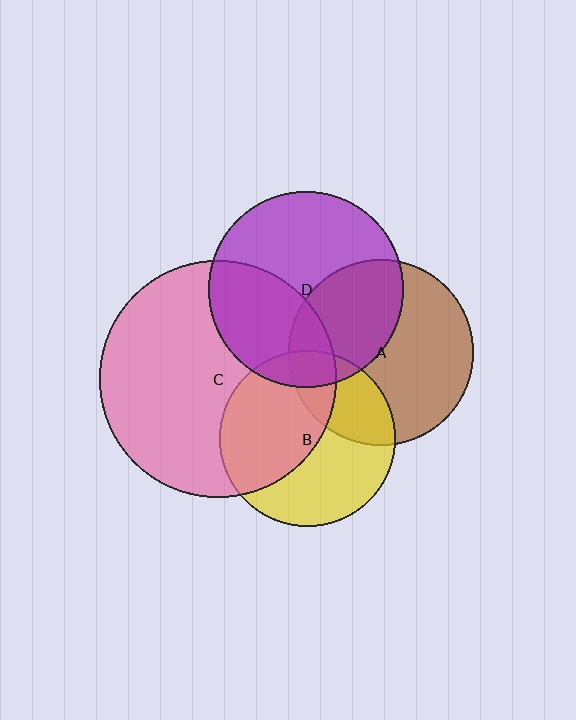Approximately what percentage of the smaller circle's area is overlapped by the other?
Approximately 40%.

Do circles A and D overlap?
Yes.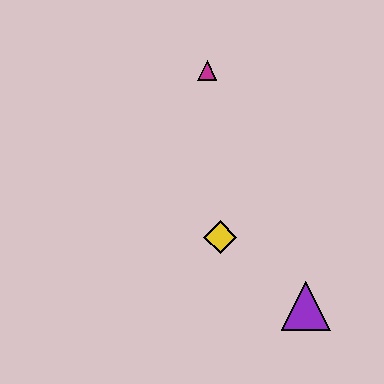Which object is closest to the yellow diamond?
The purple triangle is closest to the yellow diamond.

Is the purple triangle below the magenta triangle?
Yes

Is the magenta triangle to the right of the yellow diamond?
No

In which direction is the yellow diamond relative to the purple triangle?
The yellow diamond is to the left of the purple triangle.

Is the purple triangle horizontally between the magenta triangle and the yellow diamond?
No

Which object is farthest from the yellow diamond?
The magenta triangle is farthest from the yellow diamond.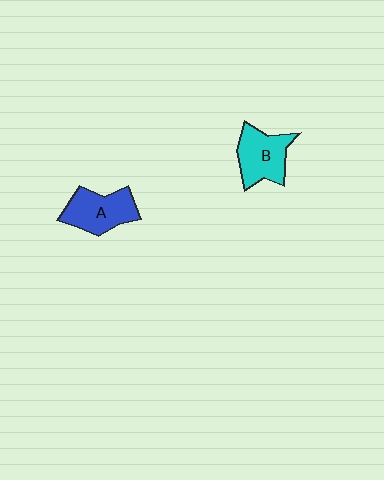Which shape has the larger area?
Shape A (blue).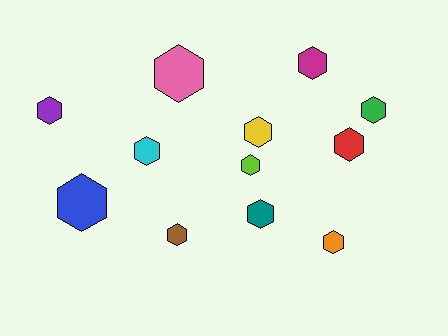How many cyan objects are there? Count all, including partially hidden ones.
There is 1 cyan object.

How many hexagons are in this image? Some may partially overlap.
There are 12 hexagons.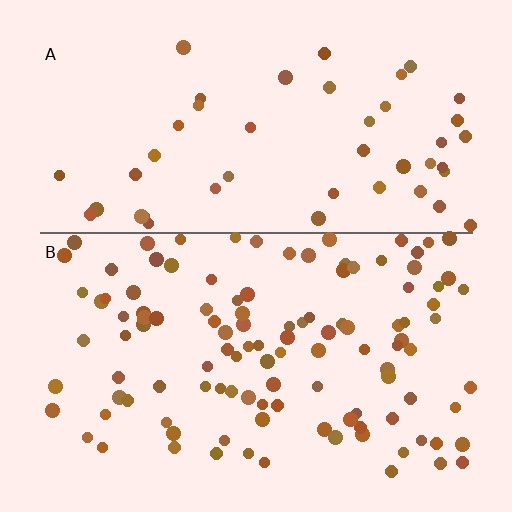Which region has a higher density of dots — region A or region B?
B (the bottom).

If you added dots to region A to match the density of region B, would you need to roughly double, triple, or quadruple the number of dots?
Approximately double.